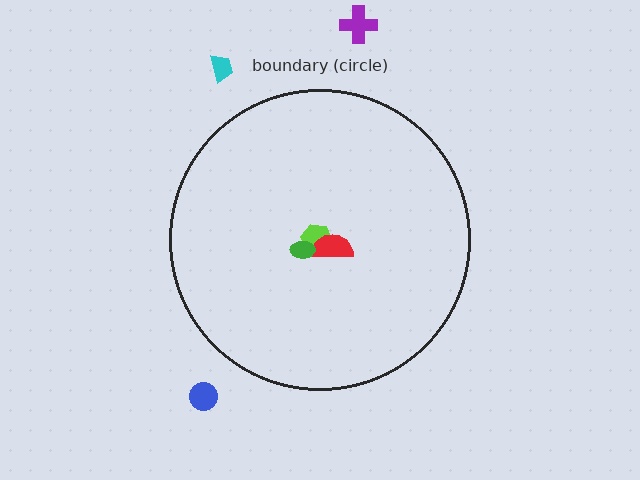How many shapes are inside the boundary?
3 inside, 3 outside.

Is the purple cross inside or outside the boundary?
Outside.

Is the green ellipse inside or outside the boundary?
Inside.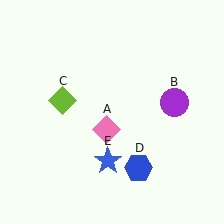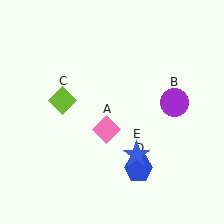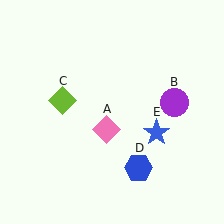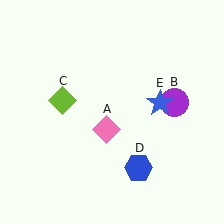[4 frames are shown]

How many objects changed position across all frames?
1 object changed position: blue star (object E).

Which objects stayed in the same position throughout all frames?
Pink diamond (object A) and purple circle (object B) and lime diamond (object C) and blue hexagon (object D) remained stationary.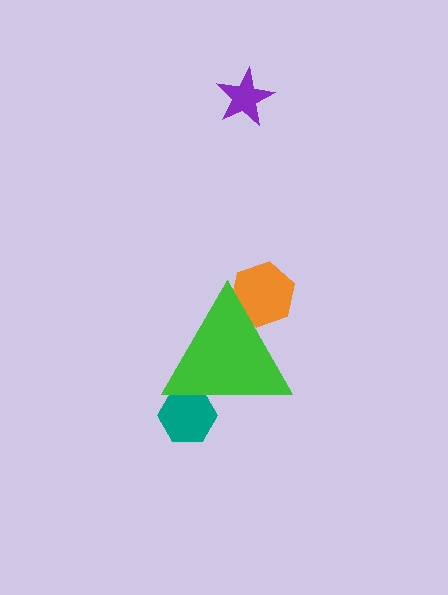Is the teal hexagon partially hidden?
Yes, the teal hexagon is partially hidden behind the green triangle.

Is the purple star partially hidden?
No, the purple star is fully visible.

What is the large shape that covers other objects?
A green triangle.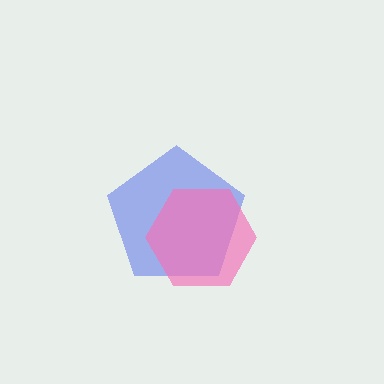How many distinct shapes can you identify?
There are 2 distinct shapes: a blue pentagon, a pink hexagon.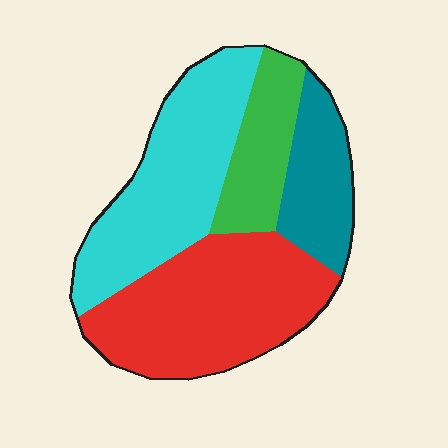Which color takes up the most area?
Red, at roughly 35%.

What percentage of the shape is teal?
Teal takes up about one sixth (1/6) of the shape.